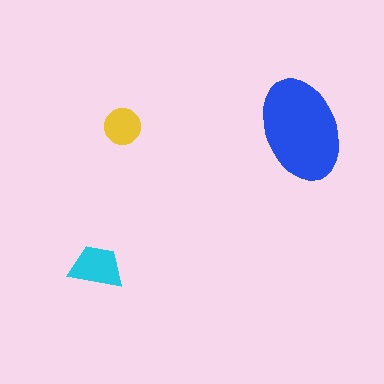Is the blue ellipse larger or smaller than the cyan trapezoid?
Larger.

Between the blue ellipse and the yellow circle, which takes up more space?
The blue ellipse.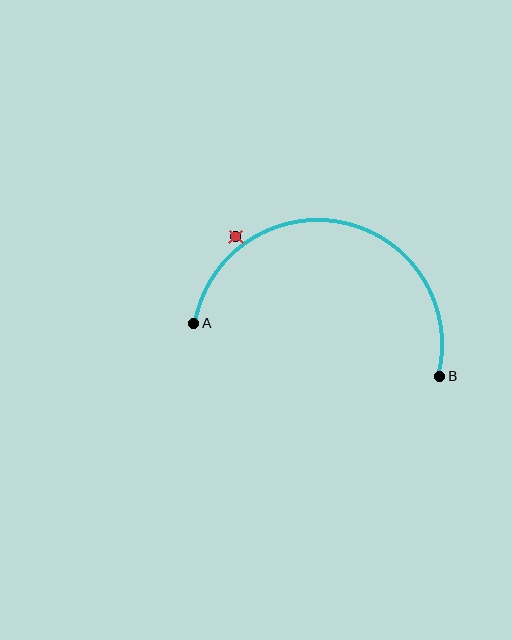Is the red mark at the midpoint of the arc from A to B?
No — the red mark does not lie on the arc at all. It sits slightly outside the curve.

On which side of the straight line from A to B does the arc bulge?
The arc bulges above the straight line connecting A and B.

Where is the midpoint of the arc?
The arc midpoint is the point on the curve farthest from the straight line joining A and B. It sits above that line.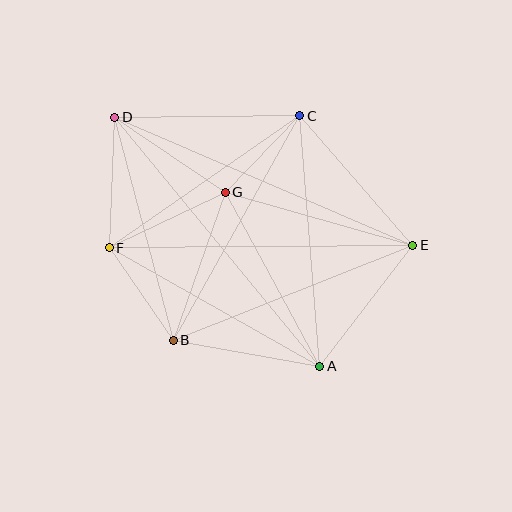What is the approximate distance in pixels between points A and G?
The distance between A and G is approximately 198 pixels.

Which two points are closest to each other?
Points C and G are closest to each other.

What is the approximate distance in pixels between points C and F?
The distance between C and F is approximately 232 pixels.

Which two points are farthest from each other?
Points D and E are farthest from each other.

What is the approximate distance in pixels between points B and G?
The distance between B and G is approximately 157 pixels.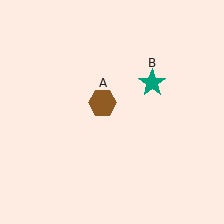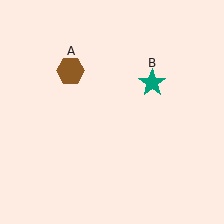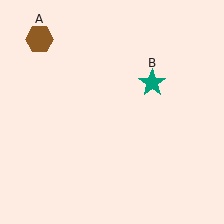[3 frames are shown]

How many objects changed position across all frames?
1 object changed position: brown hexagon (object A).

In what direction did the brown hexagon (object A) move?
The brown hexagon (object A) moved up and to the left.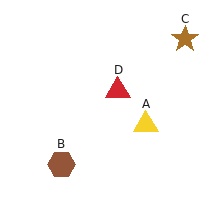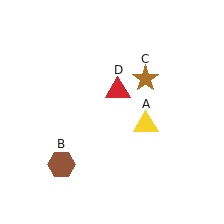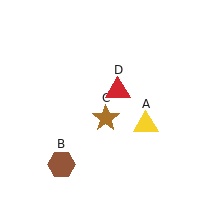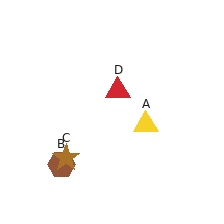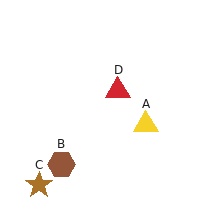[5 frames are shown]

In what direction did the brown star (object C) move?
The brown star (object C) moved down and to the left.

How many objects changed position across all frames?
1 object changed position: brown star (object C).